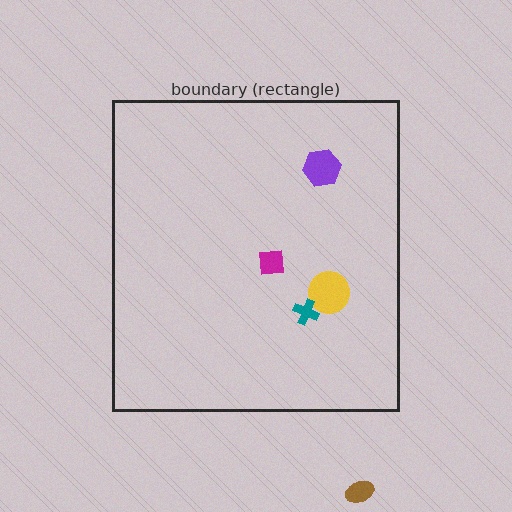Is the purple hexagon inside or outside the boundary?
Inside.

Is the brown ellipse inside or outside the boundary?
Outside.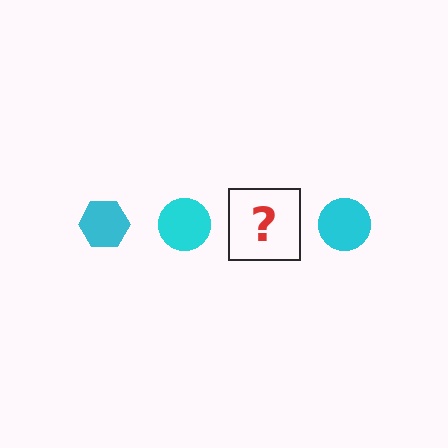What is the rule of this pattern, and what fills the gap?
The rule is that the pattern cycles through hexagon, circle shapes in cyan. The gap should be filled with a cyan hexagon.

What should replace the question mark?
The question mark should be replaced with a cyan hexagon.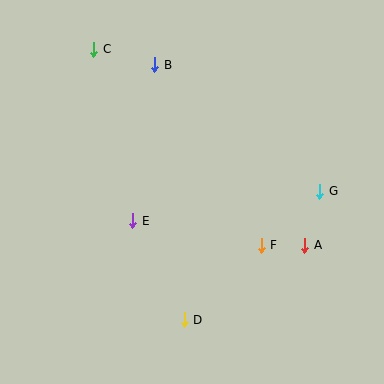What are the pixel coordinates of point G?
Point G is at (320, 191).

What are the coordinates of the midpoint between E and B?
The midpoint between E and B is at (144, 143).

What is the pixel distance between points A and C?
The distance between A and C is 288 pixels.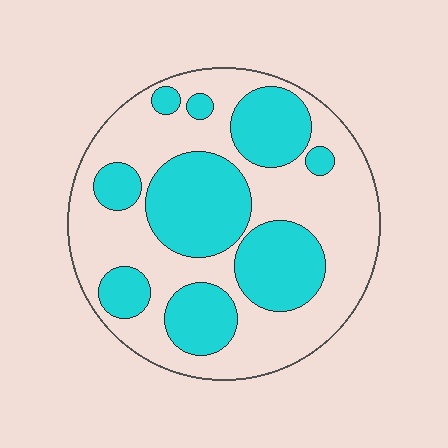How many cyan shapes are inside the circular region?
9.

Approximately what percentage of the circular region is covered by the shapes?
Approximately 40%.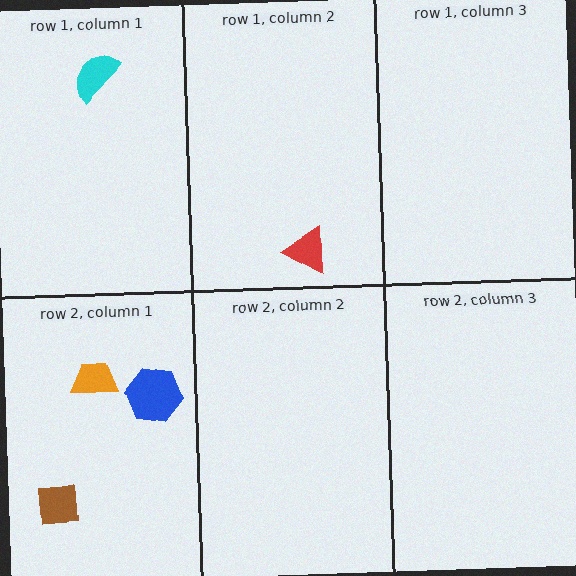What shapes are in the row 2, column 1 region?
The blue hexagon, the brown square, the orange trapezoid.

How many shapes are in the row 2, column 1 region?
3.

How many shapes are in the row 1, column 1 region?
1.